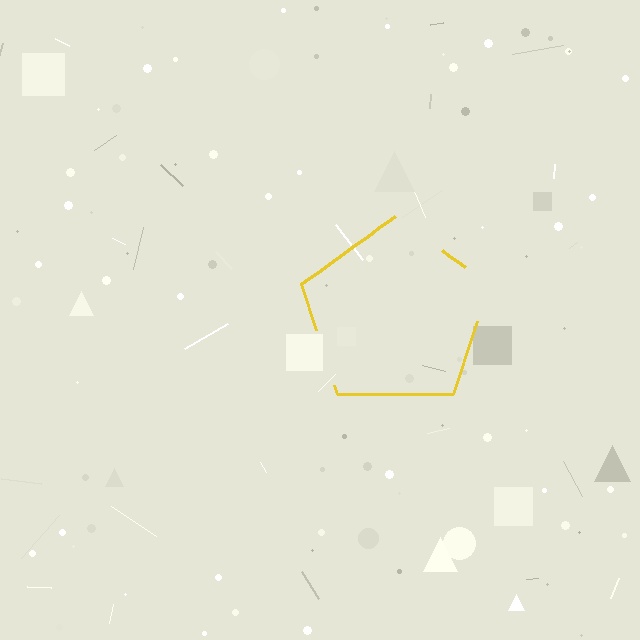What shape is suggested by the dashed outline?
The dashed outline suggests a pentagon.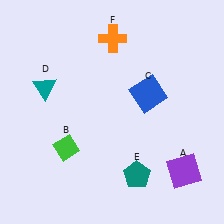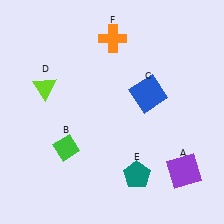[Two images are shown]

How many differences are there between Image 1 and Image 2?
There is 1 difference between the two images.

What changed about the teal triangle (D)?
In Image 1, D is teal. In Image 2, it changed to lime.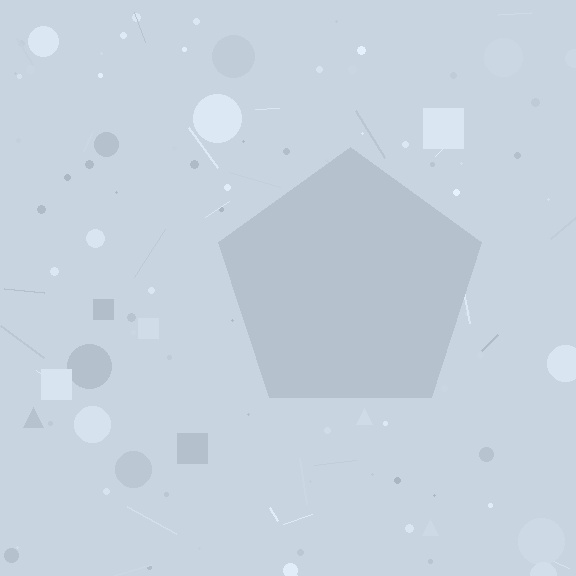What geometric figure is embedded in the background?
A pentagon is embedded in the background.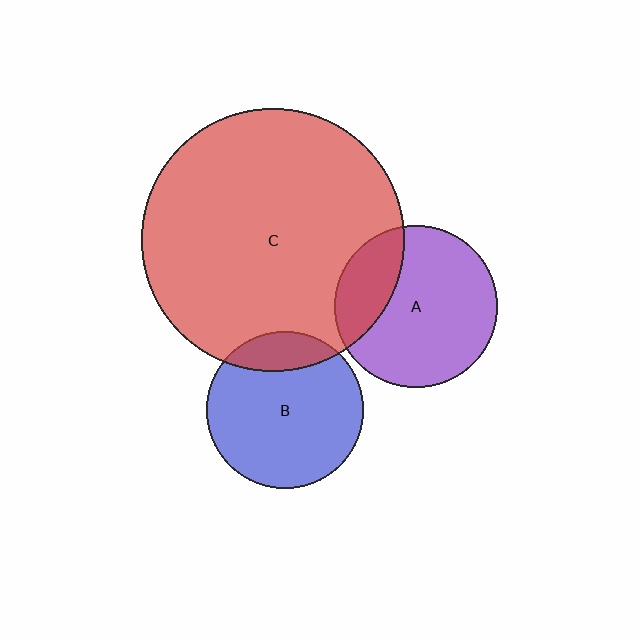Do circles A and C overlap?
Yes.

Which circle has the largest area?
Circle C (red).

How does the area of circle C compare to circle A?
Approximately 2.6 times.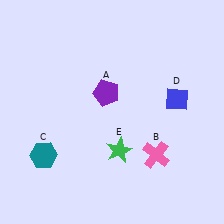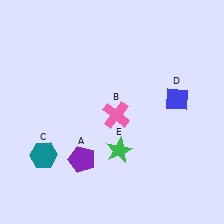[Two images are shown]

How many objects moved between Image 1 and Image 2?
2 objects moved between the two images.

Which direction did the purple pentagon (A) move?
The purple pentagon (A) moved down.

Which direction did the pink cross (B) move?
The pink cross (B) moved left.